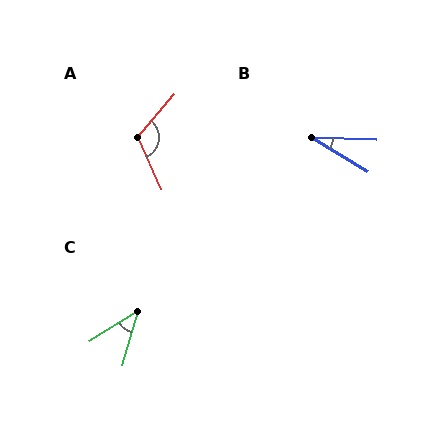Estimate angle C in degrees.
Approximately 41 degrees.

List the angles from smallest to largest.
B (29°), C (41°), A (115°).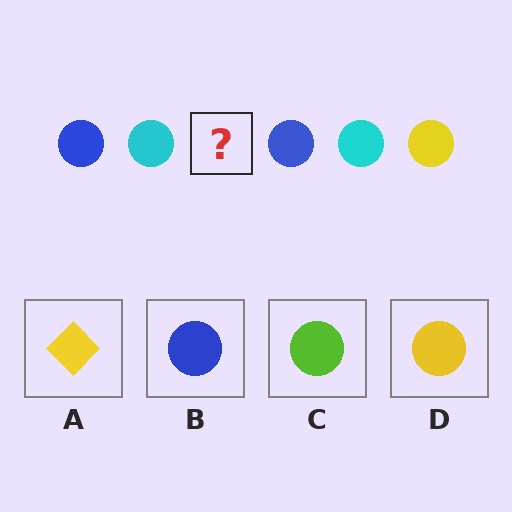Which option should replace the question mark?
Option D.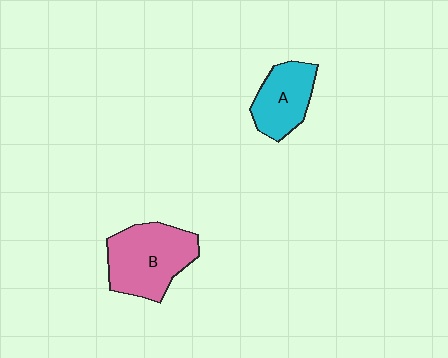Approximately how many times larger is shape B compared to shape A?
Approximately 1.5 times.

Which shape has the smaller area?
Shape A (cyan).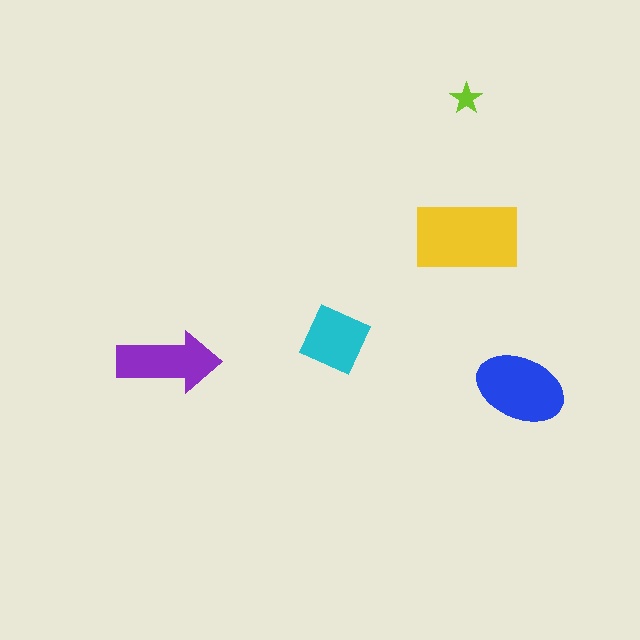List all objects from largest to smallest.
The yellow rectangle, the blue ellipse, the purple arrow, the cyan square, the lime star.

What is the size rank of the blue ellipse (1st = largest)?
2nd.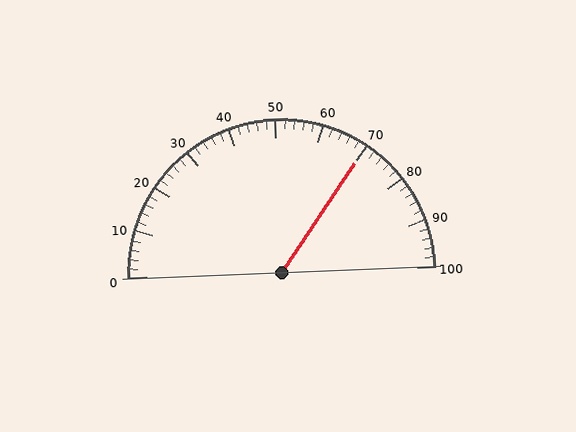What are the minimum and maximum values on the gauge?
The gauge ranges from 0 to 100.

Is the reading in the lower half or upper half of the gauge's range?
The reading is in the upper half of the range (0 to 100).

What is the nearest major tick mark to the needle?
The nearest major tick mark is 70.